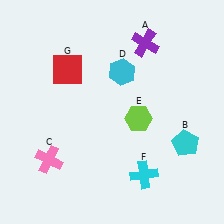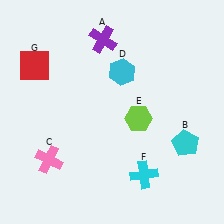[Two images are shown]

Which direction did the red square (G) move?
The red square (G) moved left.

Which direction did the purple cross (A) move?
The purple cross (A) moved left.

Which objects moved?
The objects that moved are: the purple cross (A), the red square (G).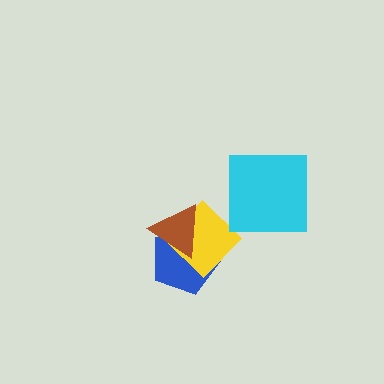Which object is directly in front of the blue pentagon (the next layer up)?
The yellow diamond is directly in front of the blue pentagon.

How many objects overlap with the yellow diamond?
2 objects overlap with the yellow diamond.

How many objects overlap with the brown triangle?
2 objects overlap with the brown triangle.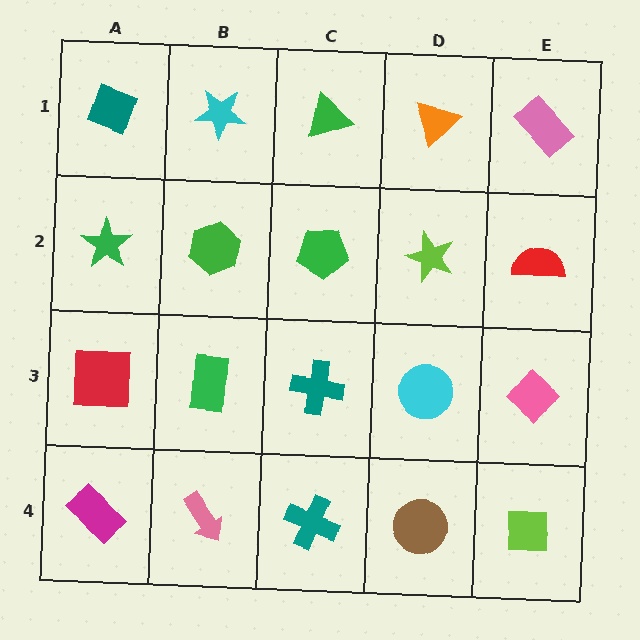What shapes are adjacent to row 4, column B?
A green rectangle (row 3, column B), a magenta rectangle (row 4, column A), a teal cross (row 4, column C).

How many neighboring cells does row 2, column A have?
3.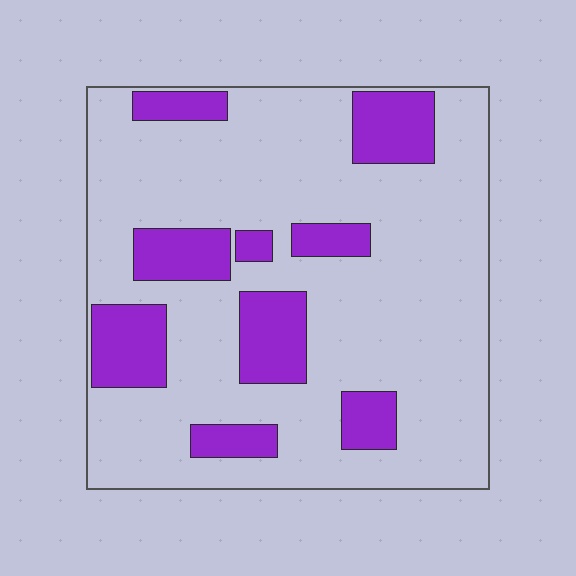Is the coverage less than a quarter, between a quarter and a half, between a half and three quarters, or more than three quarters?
Less than a quarter.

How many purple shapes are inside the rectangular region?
9.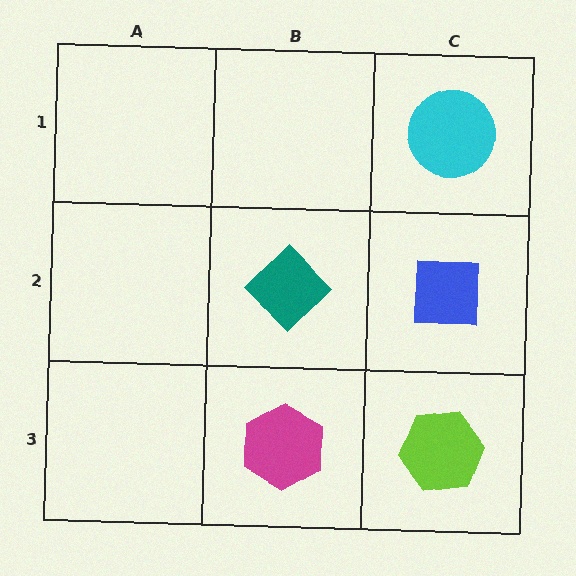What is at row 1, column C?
A cyan circle.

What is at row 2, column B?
A teal diamond.